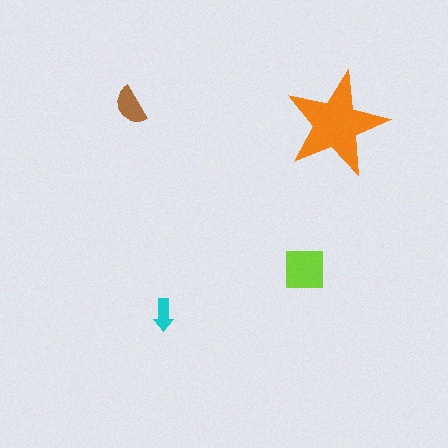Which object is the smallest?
The cyan arrow.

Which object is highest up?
The brown semicircle is topmost.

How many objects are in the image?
There are 4 objects in the image.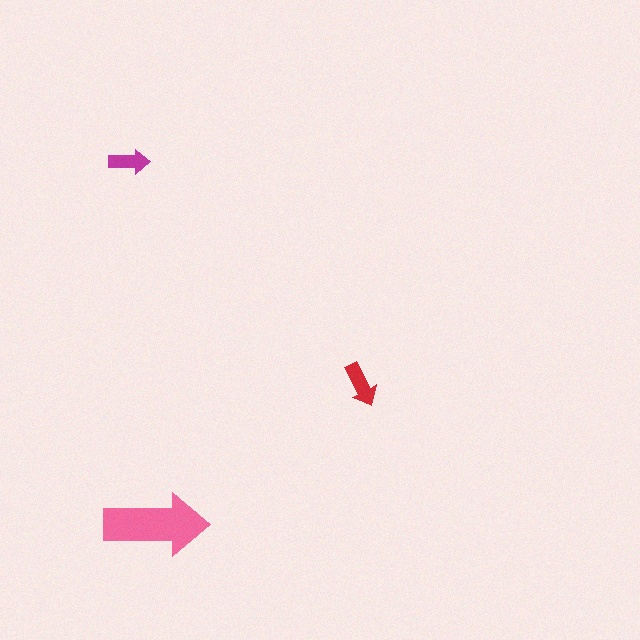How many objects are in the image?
There are 3 objects in the image.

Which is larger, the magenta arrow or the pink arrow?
The pink one.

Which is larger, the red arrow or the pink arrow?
The pink one.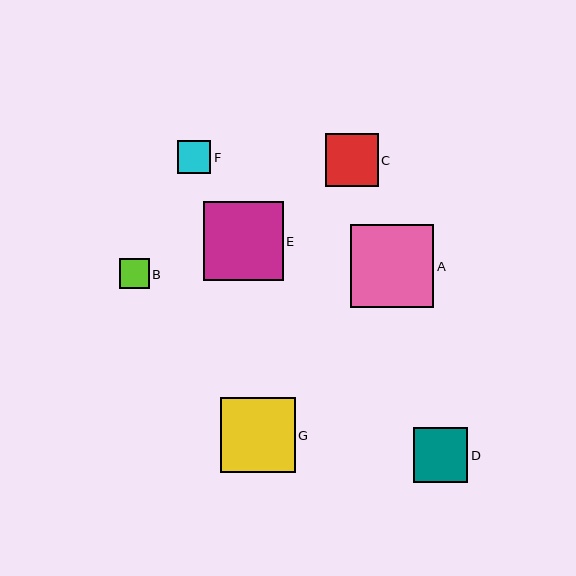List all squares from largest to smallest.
From largest to smallest: A, E, G, D, C, F, B.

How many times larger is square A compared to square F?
Square A is approximately 2.5 times the size of square F.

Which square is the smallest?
Square B is the smallest with a size of approximately 30 pixels.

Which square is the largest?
Square A is the largest with a size of approximately 83 pixels.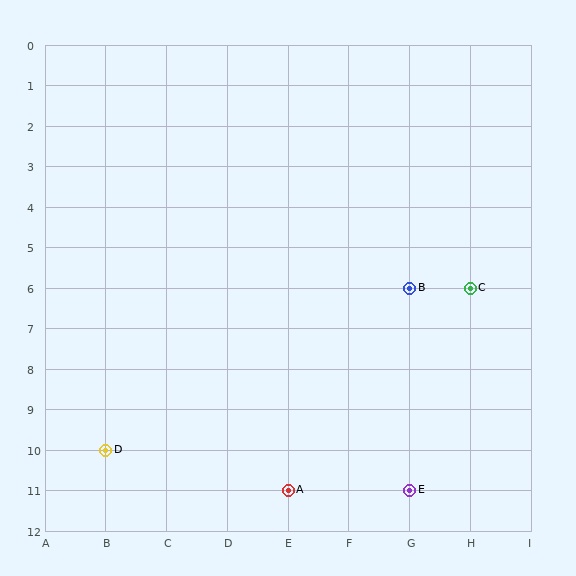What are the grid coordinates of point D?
Point D is at grid coordinates (B, 10).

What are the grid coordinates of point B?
Point B is at grid coordinates (G, 6).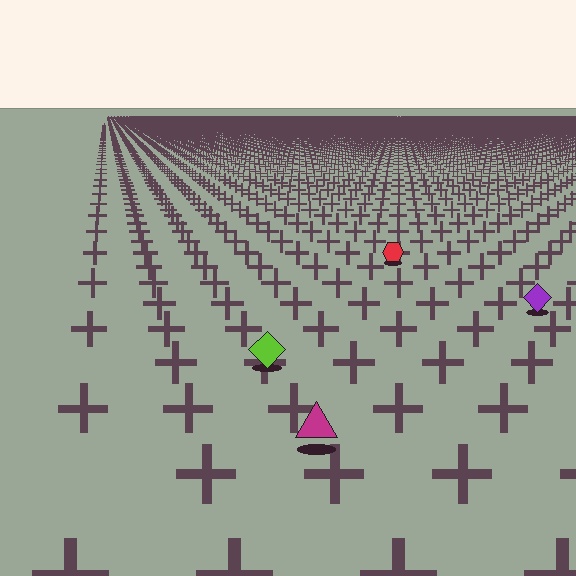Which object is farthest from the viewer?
The red hexagon is farthest from the viewer. It appears smaller and the ground texture around it is denser.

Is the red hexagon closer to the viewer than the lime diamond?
No. The lime diamond is closer — you can tell from the texture gradient: the ground texture is coarser near it.